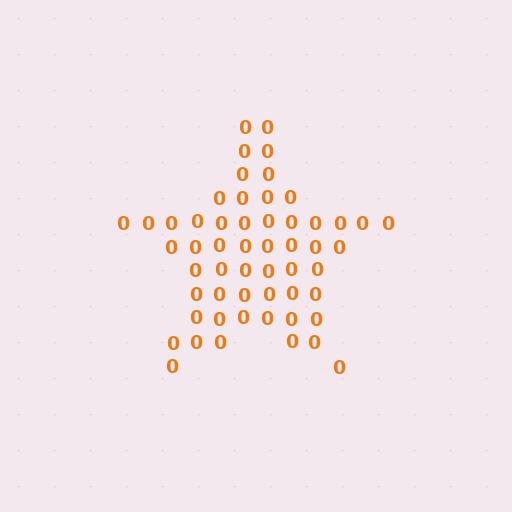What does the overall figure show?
The overall figure shows a star.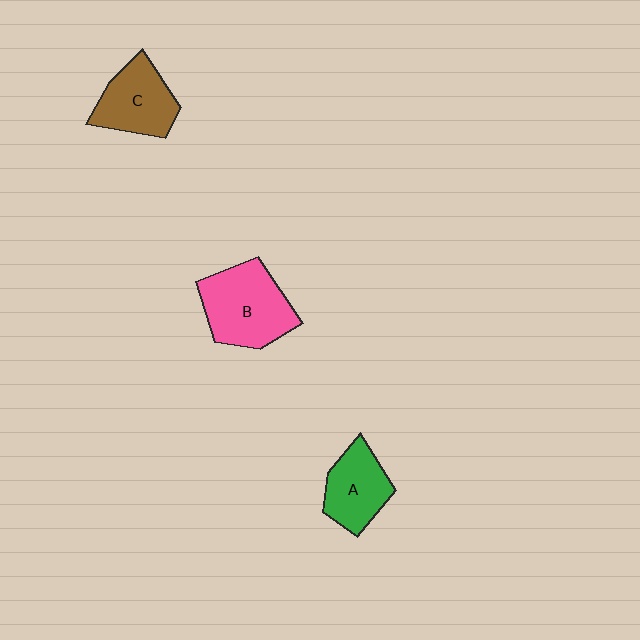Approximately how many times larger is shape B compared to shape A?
Approximately 1.4 times.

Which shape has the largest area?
Shape B (pink).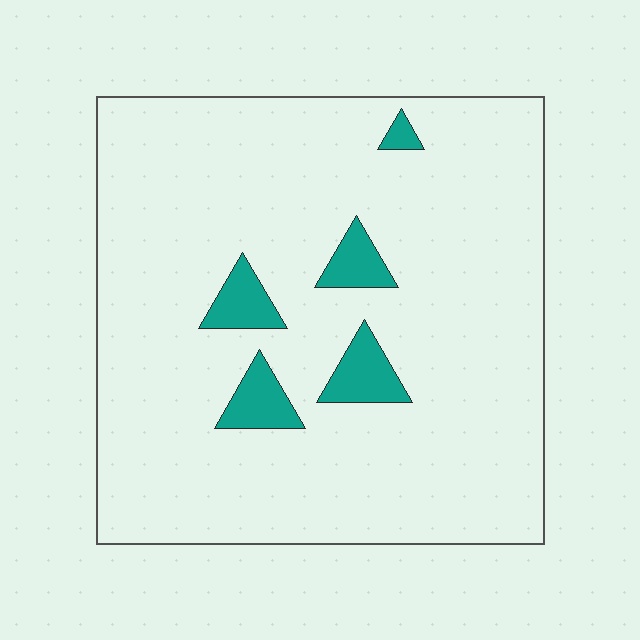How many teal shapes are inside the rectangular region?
5.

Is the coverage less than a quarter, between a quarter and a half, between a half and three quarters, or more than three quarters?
Less than a quarter.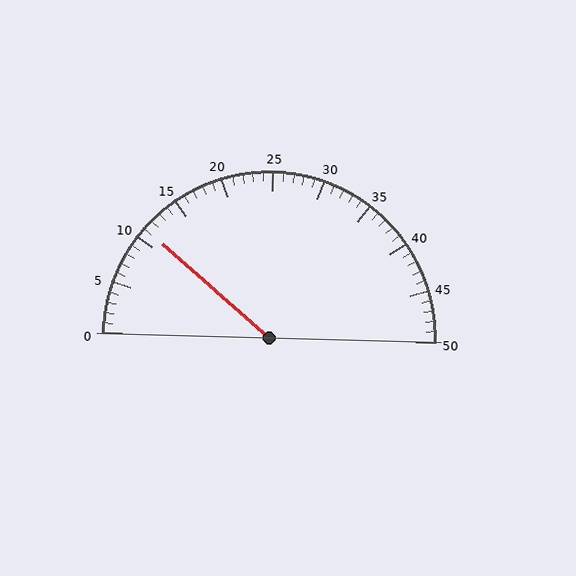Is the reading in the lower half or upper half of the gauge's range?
The reading is in the lower half of the range (0 to 50).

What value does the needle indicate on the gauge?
The needle indicates approximately 11.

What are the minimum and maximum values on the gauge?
The gauge ranges from 0 to 50.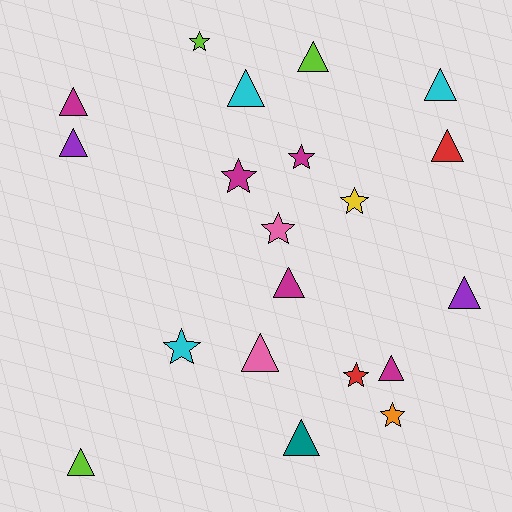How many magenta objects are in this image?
There are 5 magenta objects.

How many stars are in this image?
There are 8 stars.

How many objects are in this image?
There are 20 objects.